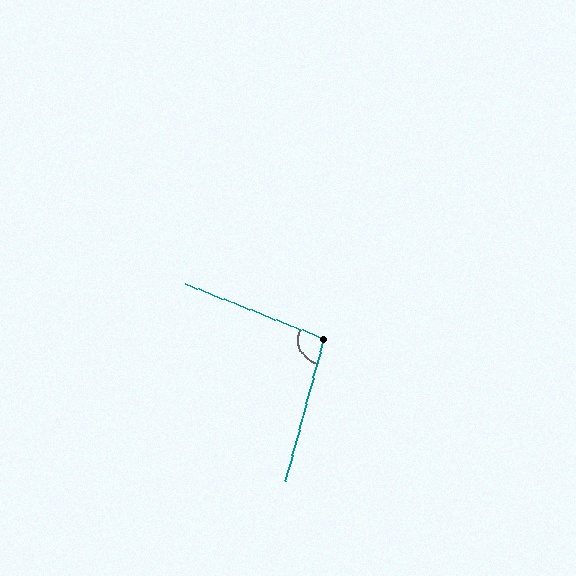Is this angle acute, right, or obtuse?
It is obtuse.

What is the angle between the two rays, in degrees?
Approximately 96 degrees.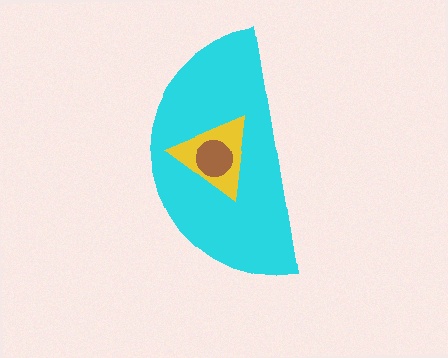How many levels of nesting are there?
3.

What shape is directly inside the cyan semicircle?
The yellow triangle.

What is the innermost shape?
The brown circle.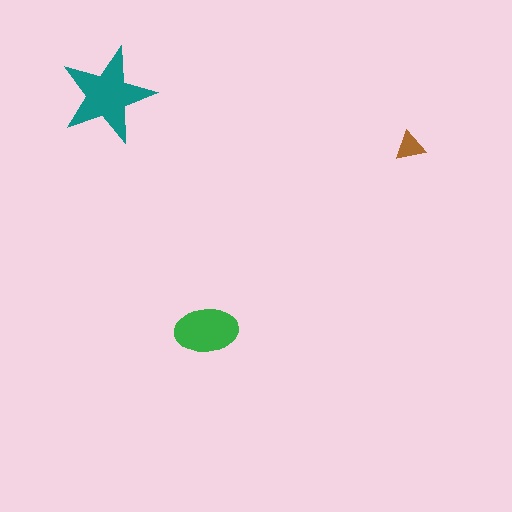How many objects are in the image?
There are 3 objects in the image.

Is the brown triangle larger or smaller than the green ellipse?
Smaller.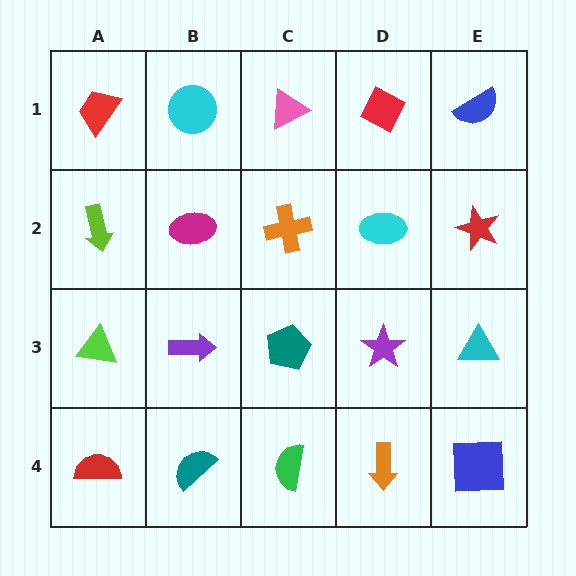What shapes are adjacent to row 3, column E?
A red star (row 2, column E), a blue square (row 4, column E), a purple star (row 3, column D).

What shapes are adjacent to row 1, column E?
A red star (row 2, column E), a red diamond (row 1, column D).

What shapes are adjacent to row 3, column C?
An orange cross (row 2, column C), a green semicircle (row 4, column C), a purple arrow (row 3, column B), a purple star (row 3, column D).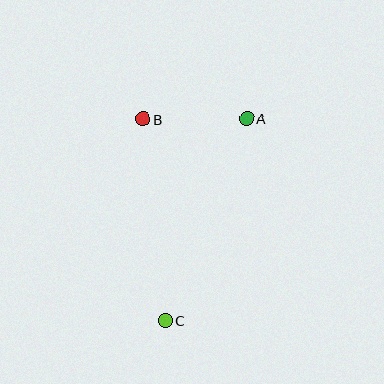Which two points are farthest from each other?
Points A and C are farthest from each other.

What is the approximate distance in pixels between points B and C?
The distance between B and C is approximately 203 pixels.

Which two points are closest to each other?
Points A and B are closest to each other.